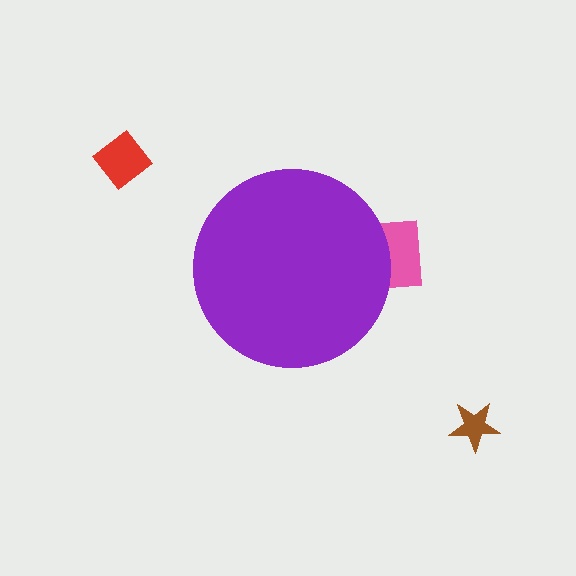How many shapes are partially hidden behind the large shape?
1 shape is partially hidden.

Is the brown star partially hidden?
No, the brown star is fully visible.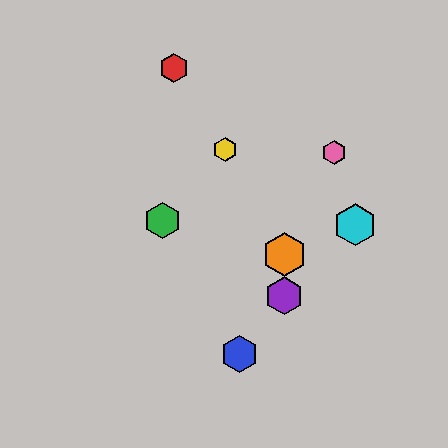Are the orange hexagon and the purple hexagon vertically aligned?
Yes, both are at x≈284.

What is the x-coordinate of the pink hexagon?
The pink hexagon is at x≈334.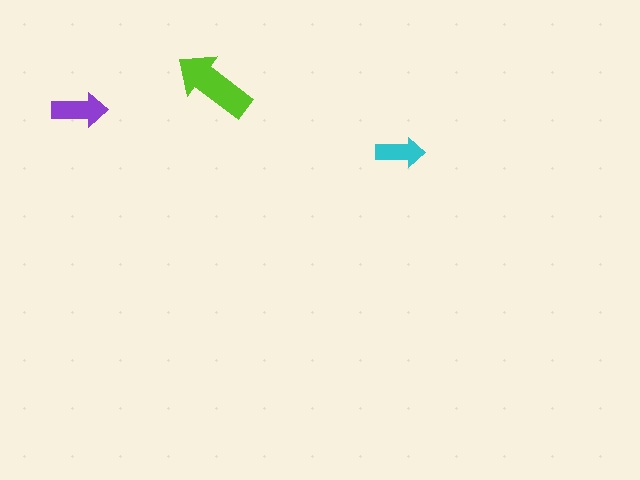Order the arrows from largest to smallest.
the lime one, the purple one, the cyan one.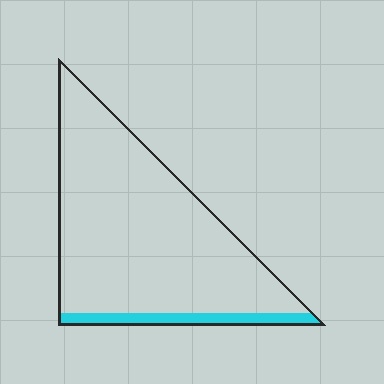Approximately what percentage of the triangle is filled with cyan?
Approximately 10%.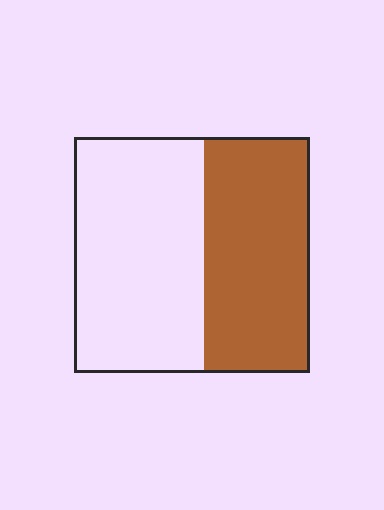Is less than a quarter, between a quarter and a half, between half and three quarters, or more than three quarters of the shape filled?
Between a quarter and a half.